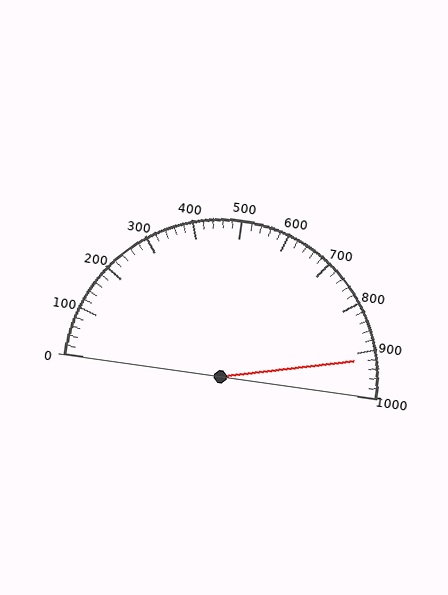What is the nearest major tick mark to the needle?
The nearest major tick mark is 900.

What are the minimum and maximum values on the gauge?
The gauge ranges from 0 to 1000.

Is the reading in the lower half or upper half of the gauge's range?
The reading is in the upper half of the range (0 to 1000).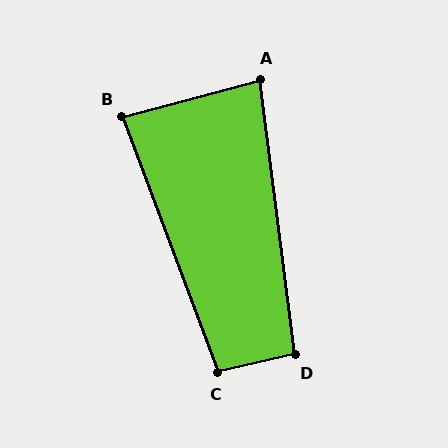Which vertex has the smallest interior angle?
A, at approximately 83 degrees.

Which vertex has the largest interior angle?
C, at approximately 97 degrees.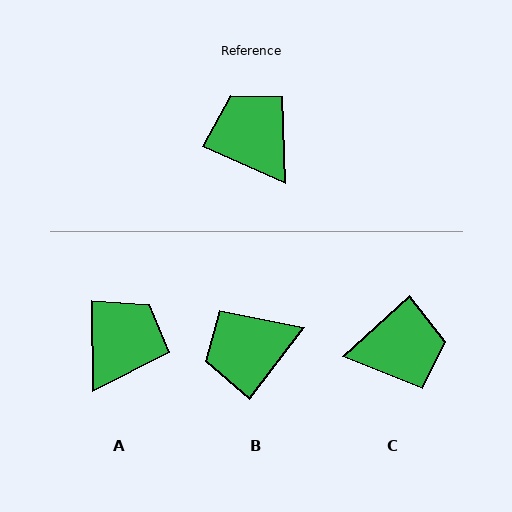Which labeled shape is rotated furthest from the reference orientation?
C, about 114 degrees away.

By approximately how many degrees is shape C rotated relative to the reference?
Approximately 114 degrees clockwise.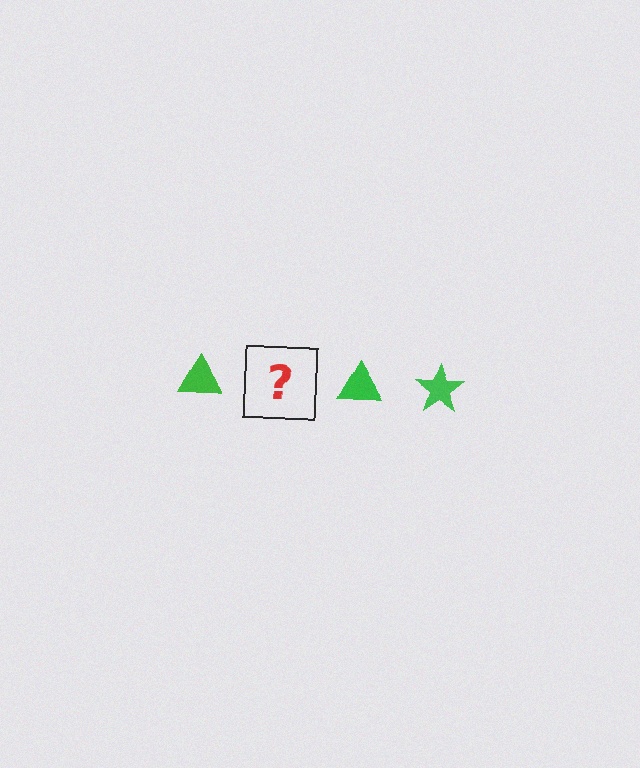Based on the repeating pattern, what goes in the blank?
The blank should be a green star.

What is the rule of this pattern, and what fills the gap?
The rule is that the pattern cycles through triangle, star shapes in green. The gap should be filled with a green star.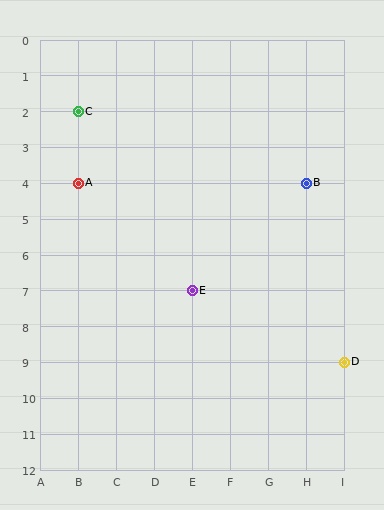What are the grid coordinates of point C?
Point C is at grid coordinates (B, 2).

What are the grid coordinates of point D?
Point D is at grid coordinates (I, 9).